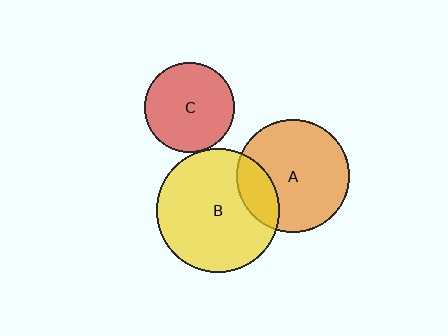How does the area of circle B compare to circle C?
Approximately 1.9 times.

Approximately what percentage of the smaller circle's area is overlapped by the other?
Approximately 20%.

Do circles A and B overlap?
Yes.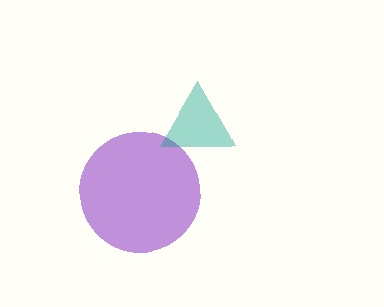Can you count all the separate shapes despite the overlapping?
Yes, there are 2 separate shapes.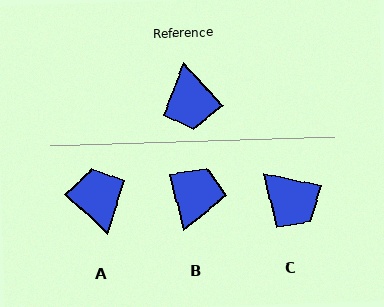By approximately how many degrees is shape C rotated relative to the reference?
Approximately 35 degrees counter-clockwise.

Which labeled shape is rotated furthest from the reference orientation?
A, about 175 degrees away.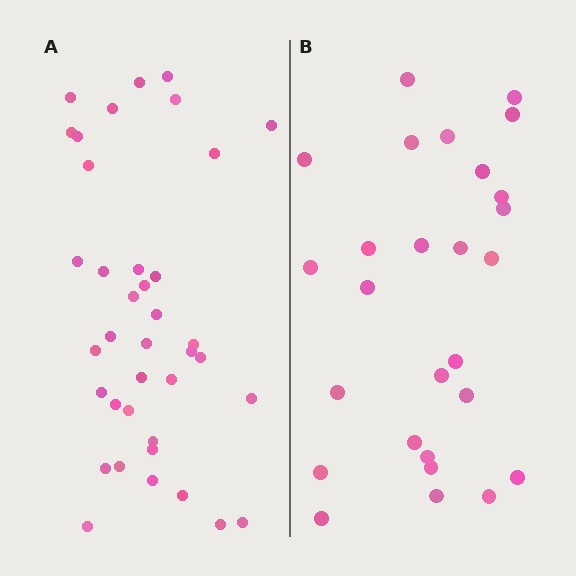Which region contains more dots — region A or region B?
Region A (the left region) has more dots.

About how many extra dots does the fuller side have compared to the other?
Region A has roughly 12 or so more dots than region B.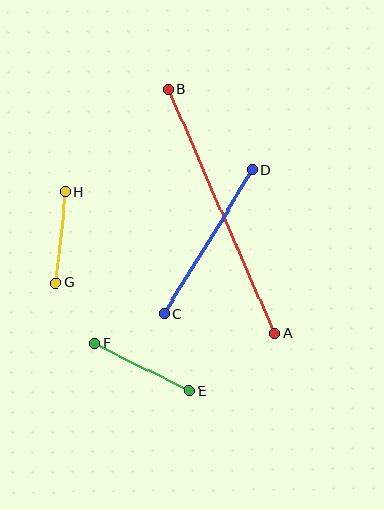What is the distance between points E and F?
The distance is approximately 106 pixels.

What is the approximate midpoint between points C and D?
The midpoint is at approximately (208, 242) pixels.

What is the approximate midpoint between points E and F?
The midpoint is at approximately (142, 367) pixels.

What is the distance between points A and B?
The distance is approximately 266 pixels.